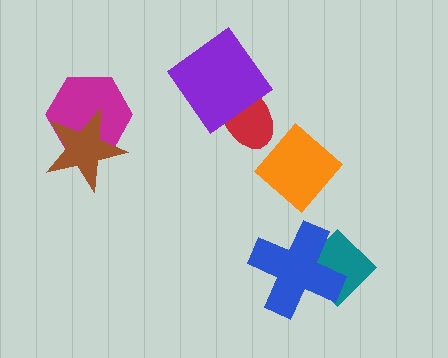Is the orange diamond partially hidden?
No, no other shape covers it.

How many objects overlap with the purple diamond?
1 object overlaps with the purple diamond.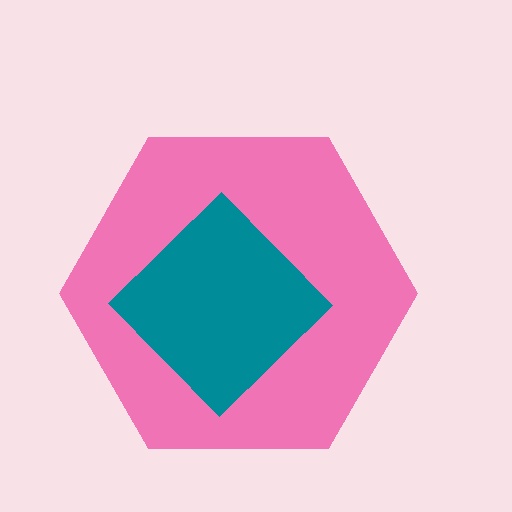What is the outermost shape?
The pink hexagon.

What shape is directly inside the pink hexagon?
The teal diamond.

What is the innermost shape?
The teal diamond.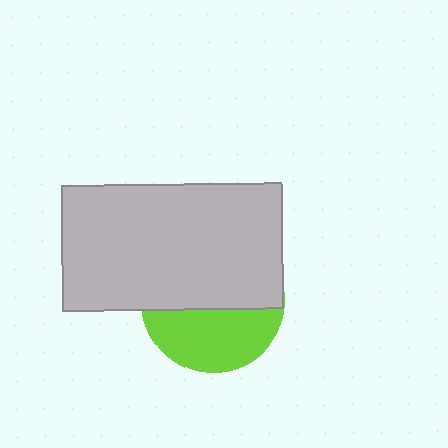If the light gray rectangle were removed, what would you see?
You would see the complete lime circle.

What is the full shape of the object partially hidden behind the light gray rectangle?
The partially hidden object is a lime circle.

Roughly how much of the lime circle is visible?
A small part of it is visible (roughly 43%).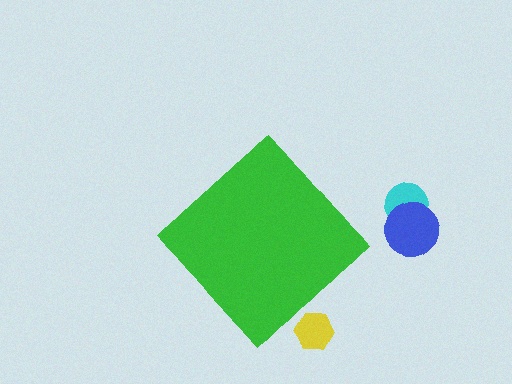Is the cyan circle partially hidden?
No, the cyan circle is fully visible.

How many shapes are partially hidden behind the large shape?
1 shape is partially hidden.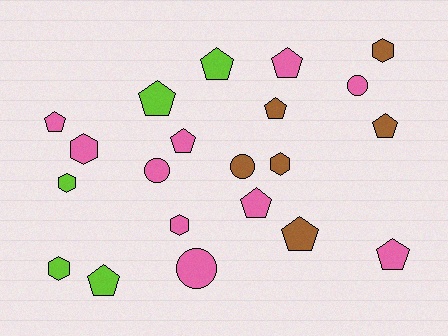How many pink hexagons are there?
There are 2 pink hexagons.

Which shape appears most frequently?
Pentagon, with 11 objects.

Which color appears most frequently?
Pink, with 10 objects.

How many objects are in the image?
There are 21 objects.